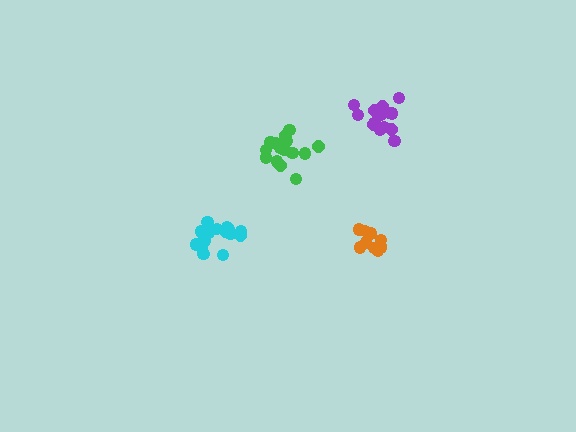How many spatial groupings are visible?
There are 4 spatial groupings.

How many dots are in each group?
Group 1: 17 dots, Group 2: 17 dots, Group 3: 14 dots, Group 4: 12 dots (60 total).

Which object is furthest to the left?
The cyan cluster is leftmost.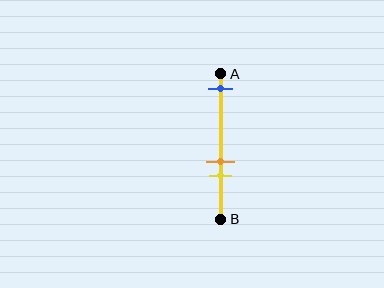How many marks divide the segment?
There are 3 marks dividing the segment.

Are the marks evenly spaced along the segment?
No, the marks are not evenly spaced.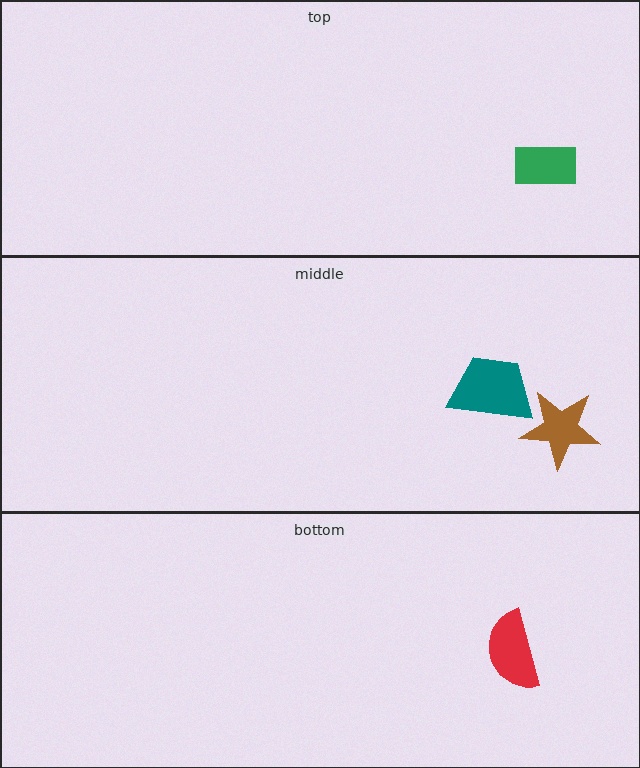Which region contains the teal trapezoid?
The middle region.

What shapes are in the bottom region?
The red semicircle.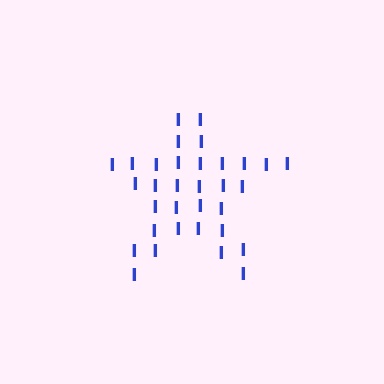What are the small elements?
The small elements are letter I's.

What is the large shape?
The large shape is a star.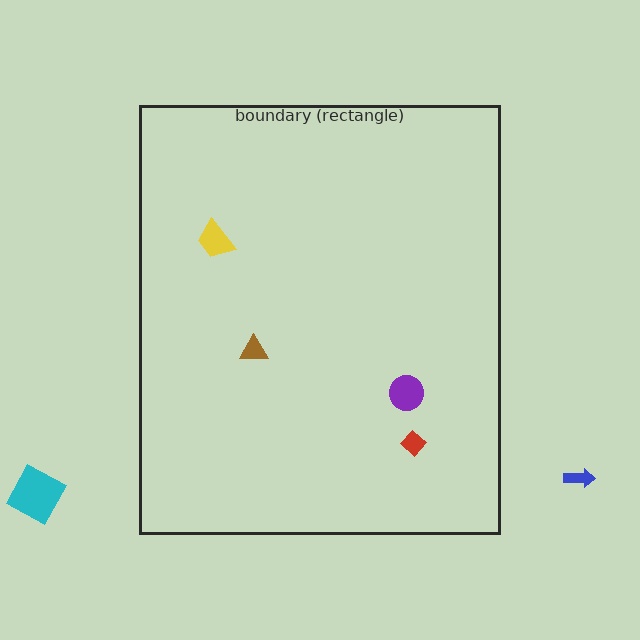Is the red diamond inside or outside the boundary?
Inside.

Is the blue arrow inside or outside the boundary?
Outside.